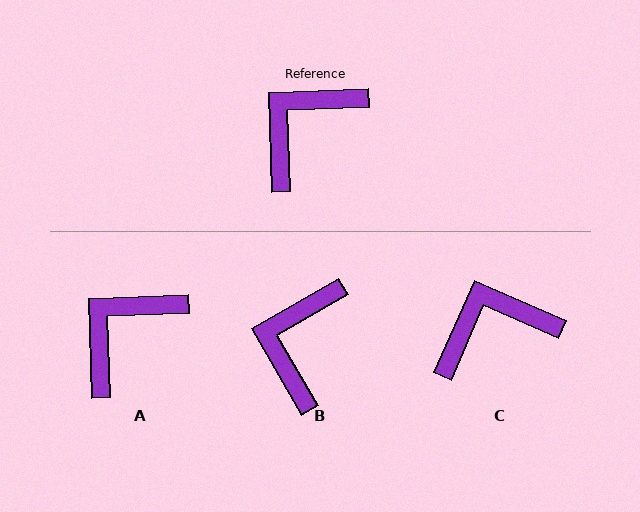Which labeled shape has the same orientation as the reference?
A.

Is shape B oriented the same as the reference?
No, it is off by about 28 degrees.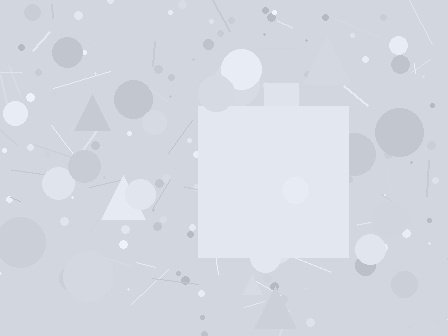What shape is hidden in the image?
A square is hidden in the image.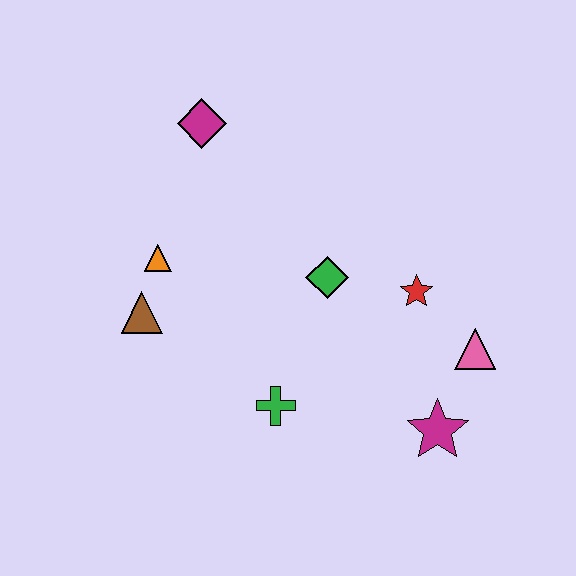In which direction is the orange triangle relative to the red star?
The orange triangle is to the left of the red star.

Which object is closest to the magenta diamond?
The orange triangle is closest to the magenta diamond.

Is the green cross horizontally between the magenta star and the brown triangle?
Yes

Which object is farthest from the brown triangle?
The pink triangle is farthest from the brown triangle.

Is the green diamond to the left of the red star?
Yes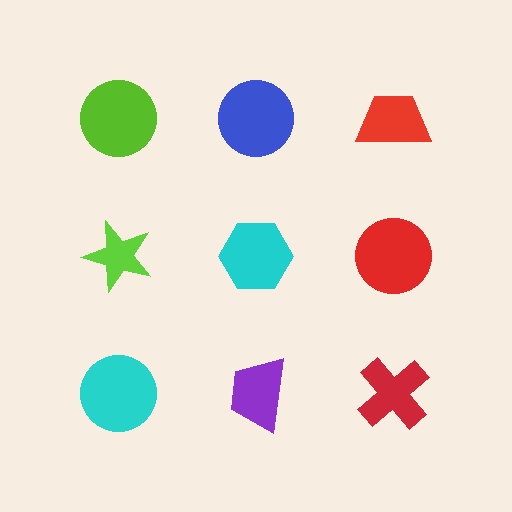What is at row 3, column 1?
A cyan circle.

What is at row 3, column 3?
A red cross.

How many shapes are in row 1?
3 shapes.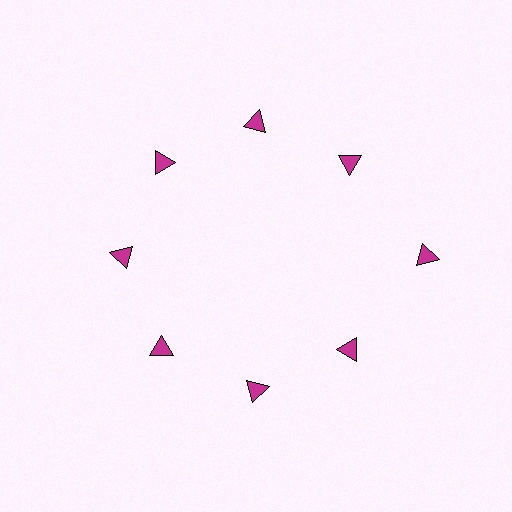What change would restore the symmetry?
The symmetry would be restored by moving it inward, back onto the ring so that all 8 triangles sit at equal angles and equal distance from the center.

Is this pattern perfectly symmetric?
No. The 8 magenta triangles are arranged in a ring, but one element near the 3 o'clock position is pushed outward from the center, breaking the 8-fold rotational symmetry.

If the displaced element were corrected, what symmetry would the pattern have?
It would have 8-fold rotational symmetry — the pattern would map onto itself every 45 degrees.